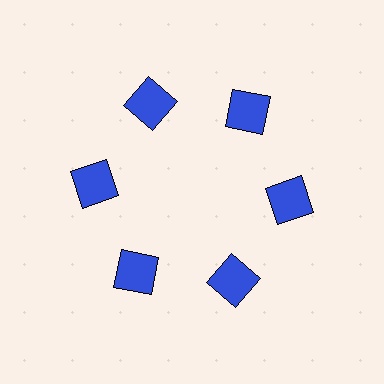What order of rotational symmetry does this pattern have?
This pattern has 6-fold rotational symmetry.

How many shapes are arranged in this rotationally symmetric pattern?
There are 6 shapes, arranged in 6 groups of 1.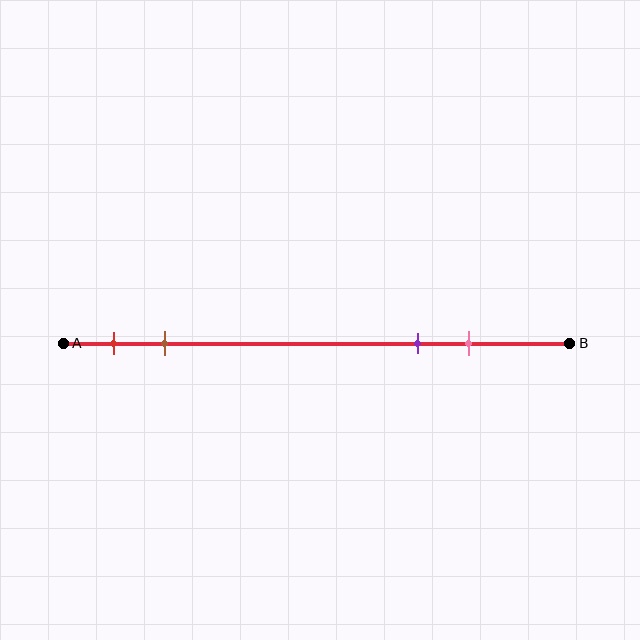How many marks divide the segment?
There are 4 marks dividing the segment.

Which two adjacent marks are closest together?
The red and brown marks are the closest adjacent pair.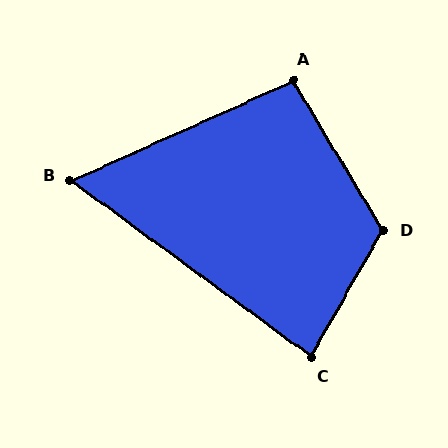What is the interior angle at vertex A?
Approximately 97 degrees (obtuse).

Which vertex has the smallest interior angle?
B, at approximately 61 degrees.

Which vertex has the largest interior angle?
D, at approximately 119 degrees.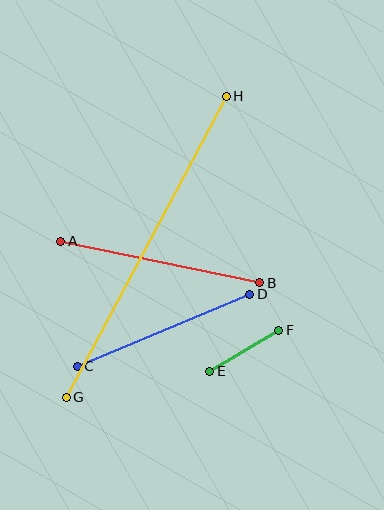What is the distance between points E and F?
The distance is approximately 80 pixels.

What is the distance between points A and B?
The distance is approximately 203 pixels.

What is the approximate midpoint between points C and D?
The midpoint is at approximately (164, 330) pixels.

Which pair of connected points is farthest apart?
Points G and H are farthest apart.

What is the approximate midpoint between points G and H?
The midpoint is at approximately (146, 247) pixels.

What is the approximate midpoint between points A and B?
The midpoint is at approximately (160, 262) pixels.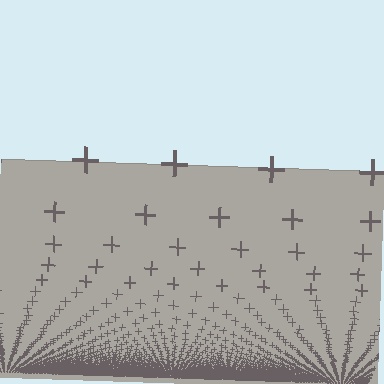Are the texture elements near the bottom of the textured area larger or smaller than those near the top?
Smaller. The gradient is inverted — elements near the bottom are smaller and denser.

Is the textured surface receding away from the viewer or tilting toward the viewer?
The surface appears to tilt toward the viewer. Texture elements get larger and sparser toward the top.